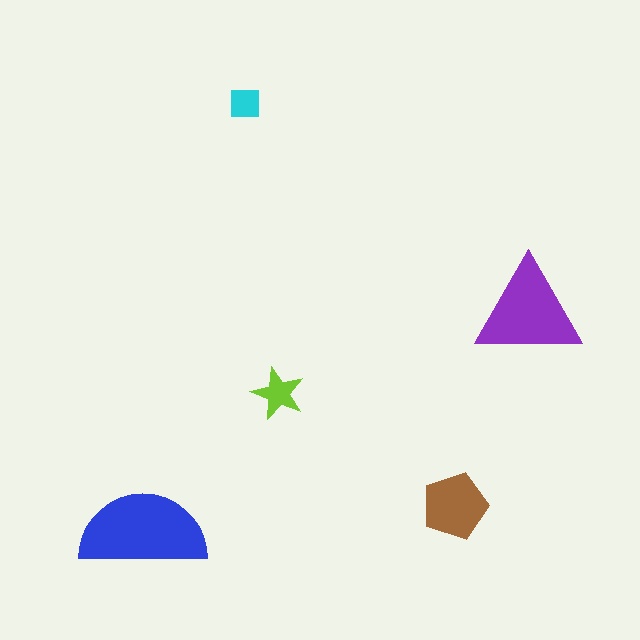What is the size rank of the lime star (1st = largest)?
4th.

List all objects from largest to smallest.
The blue semicircle, the purple triangle, the brown pentagon, the lime star, the cyan square.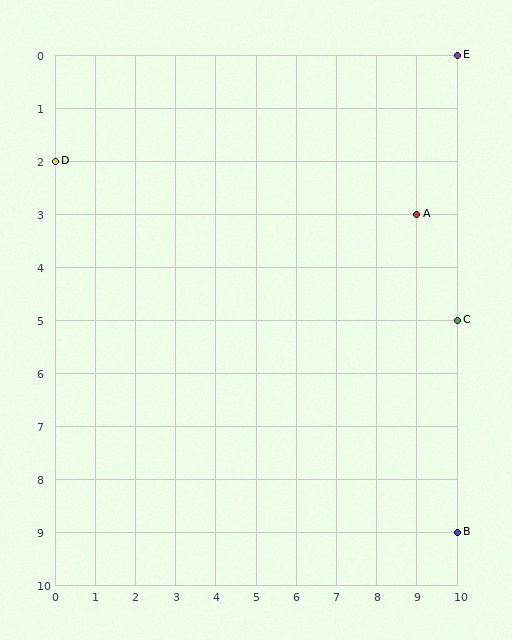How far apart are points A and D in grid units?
Points A and D are 9 columns and 1 row apart (about 9.1 grid units diagonally).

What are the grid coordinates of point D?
Point D is at grid coordinates (0, 2).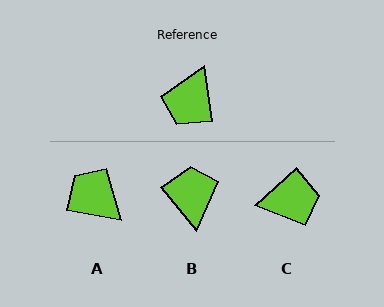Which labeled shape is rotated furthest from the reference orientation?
B, about 149 degrees away.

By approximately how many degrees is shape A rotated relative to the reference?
Approximately 108 degrees clockwise.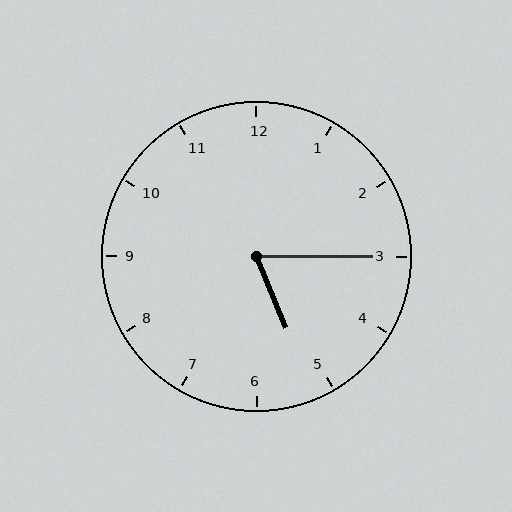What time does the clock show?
5:15.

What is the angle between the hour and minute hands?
Approximately 68 degrees.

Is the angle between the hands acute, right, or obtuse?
It is acute.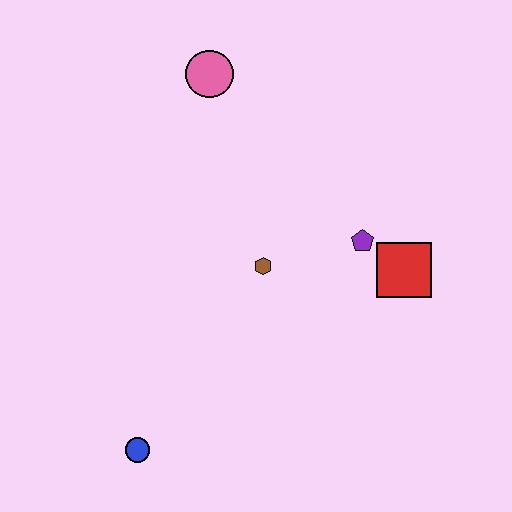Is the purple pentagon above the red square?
Yes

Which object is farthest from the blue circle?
The pink circle is farthest from the blue circle.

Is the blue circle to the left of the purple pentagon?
Yes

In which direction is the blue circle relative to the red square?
The blue circle is to the left of the red square.